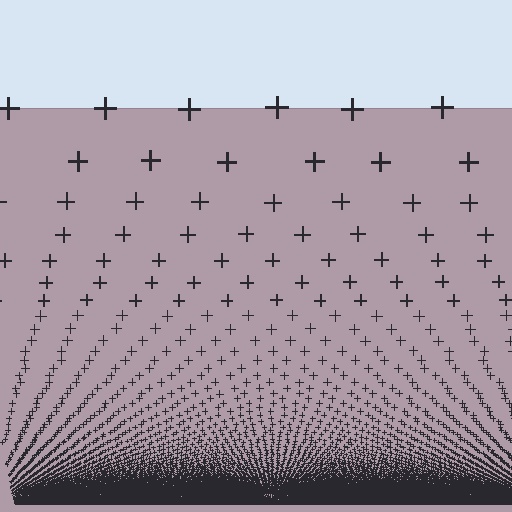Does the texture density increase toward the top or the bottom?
Density increases toward the bottom.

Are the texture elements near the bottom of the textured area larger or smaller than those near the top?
Smaller. The gradient is inverted — elements near the bottom are smaller and denser.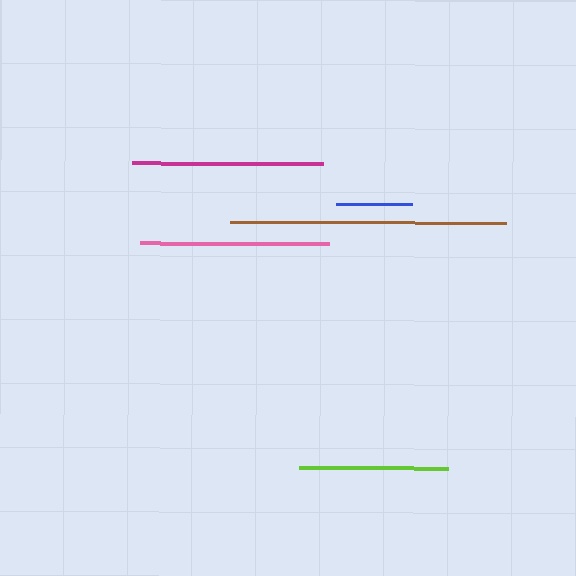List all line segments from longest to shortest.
From longest to shortest: brown, magenta, pink, lime, blue.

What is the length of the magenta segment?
The magenta segment is approximately 191 pixels long.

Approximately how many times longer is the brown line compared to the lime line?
The brown line is approximately 1.8 times the length of the lime line.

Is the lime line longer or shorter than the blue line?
The lime line is longer than the blue line.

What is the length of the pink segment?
The pink segment is approximately 190 pixels long.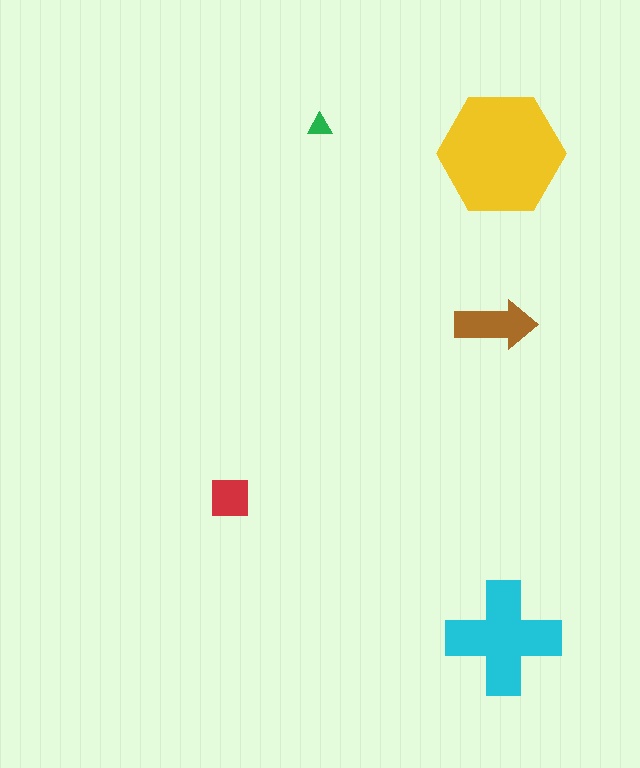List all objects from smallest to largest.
The green triangle, the red square, the brown arrow, the cyan cross, the yellow hexagon.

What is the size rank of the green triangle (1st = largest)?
5th.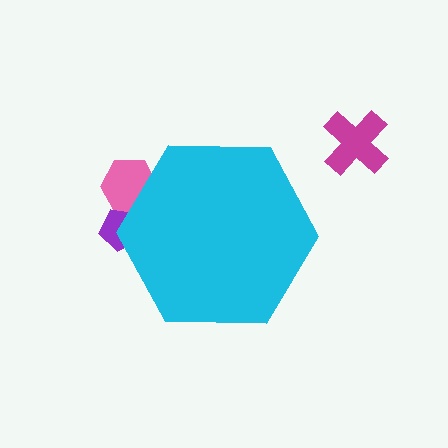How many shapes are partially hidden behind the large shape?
2 shapes are partially hidden.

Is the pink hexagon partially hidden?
Yes, the pink hexagon is partially hidden behind the cyan hexagon.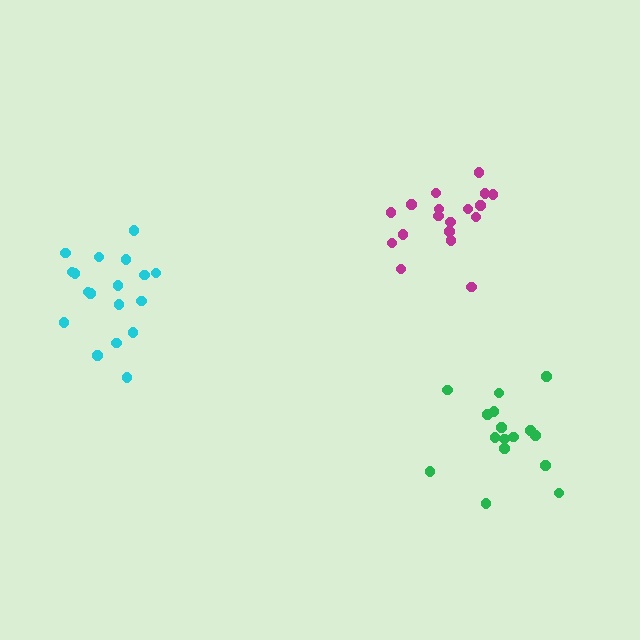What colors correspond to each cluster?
The clusters are colored: cyan, green, magenta.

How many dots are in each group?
Group 1: 18 dots, Group 2: 16 dots, Group 3: 18 dots (52 total).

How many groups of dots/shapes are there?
There are 3 groups.